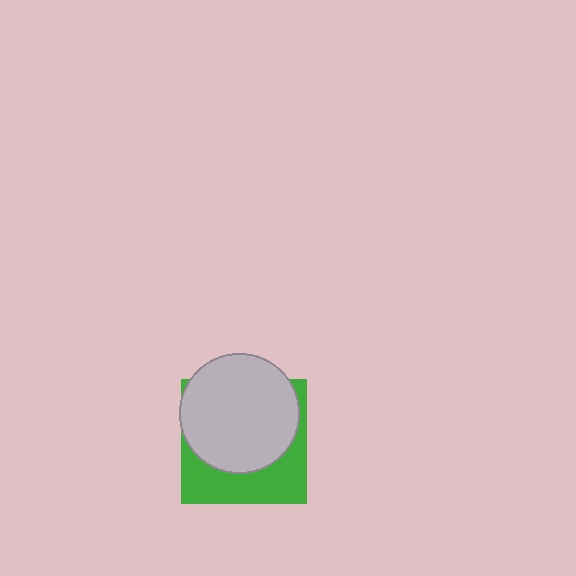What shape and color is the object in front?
The object in front is a light gray circle.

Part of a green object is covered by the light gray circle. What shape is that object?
It is a square.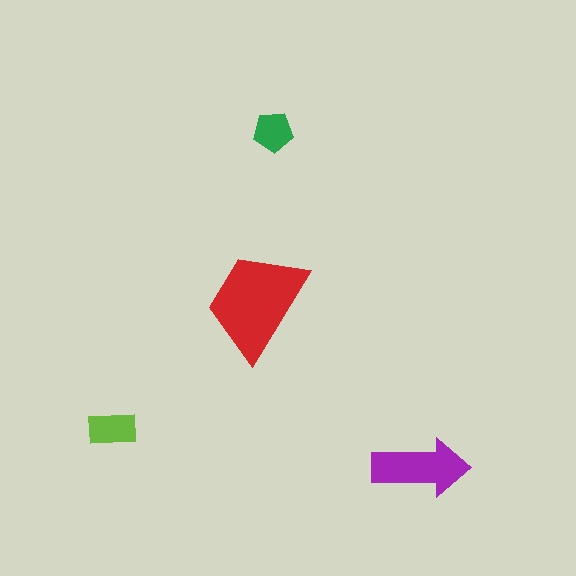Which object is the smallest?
The green pentagon.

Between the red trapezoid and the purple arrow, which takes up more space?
The red trapezoid.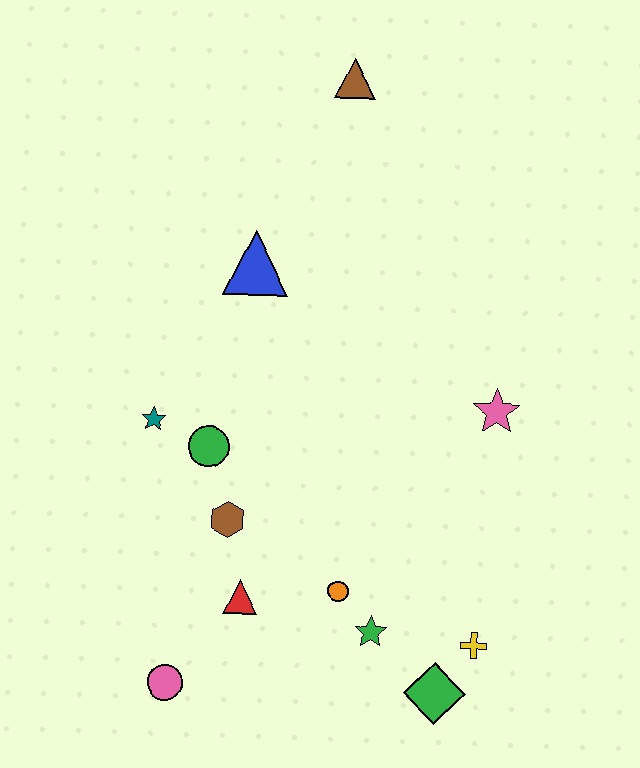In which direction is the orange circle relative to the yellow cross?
The orange circle is to the left of the yellow cross.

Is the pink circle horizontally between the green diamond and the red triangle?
No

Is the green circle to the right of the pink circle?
Yes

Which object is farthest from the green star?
The brown triangle is farthest from the green star.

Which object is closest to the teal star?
The green circle is closest to the teal star.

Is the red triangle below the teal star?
Yes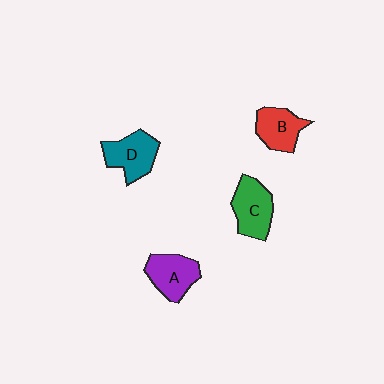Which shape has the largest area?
Shape C (green).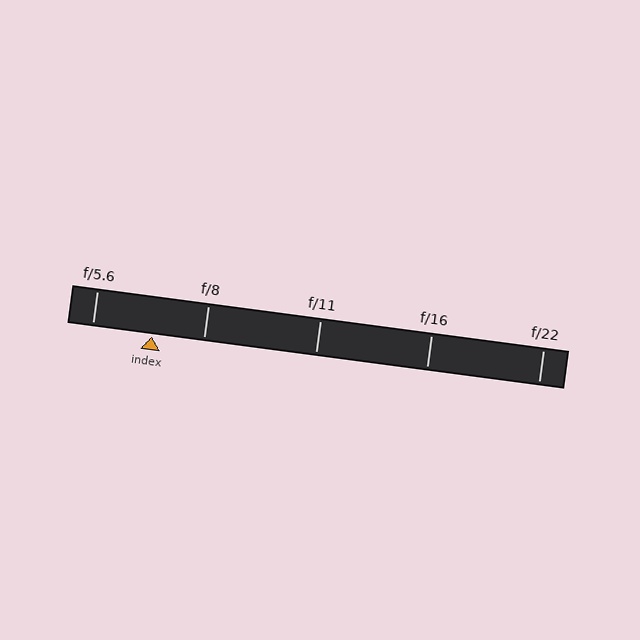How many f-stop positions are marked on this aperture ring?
There are 5 f-stop positions marked.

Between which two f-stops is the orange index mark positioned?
The index mark is between f/5.6 and f/8.